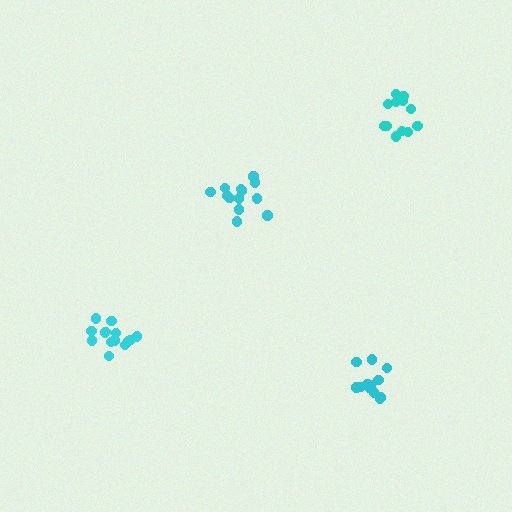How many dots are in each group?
Group 1: 12 dots, Group 2: 13 dots, Group 3: 12 dots, Group 4: 14 dots (51 total).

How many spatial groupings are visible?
There are 4 spatial groupings.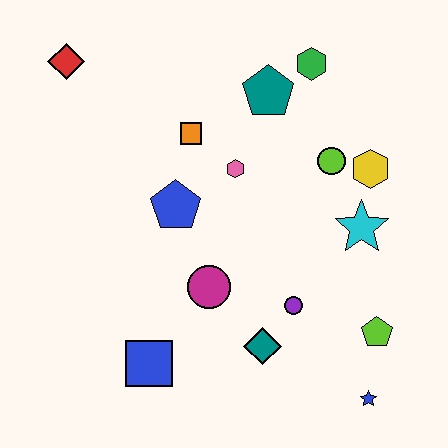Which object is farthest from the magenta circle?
The red diamond is farthest from the magenta circle.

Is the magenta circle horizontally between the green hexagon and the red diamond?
Yes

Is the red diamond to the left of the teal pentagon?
Yes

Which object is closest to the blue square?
The magenta circle is closest to the blue square.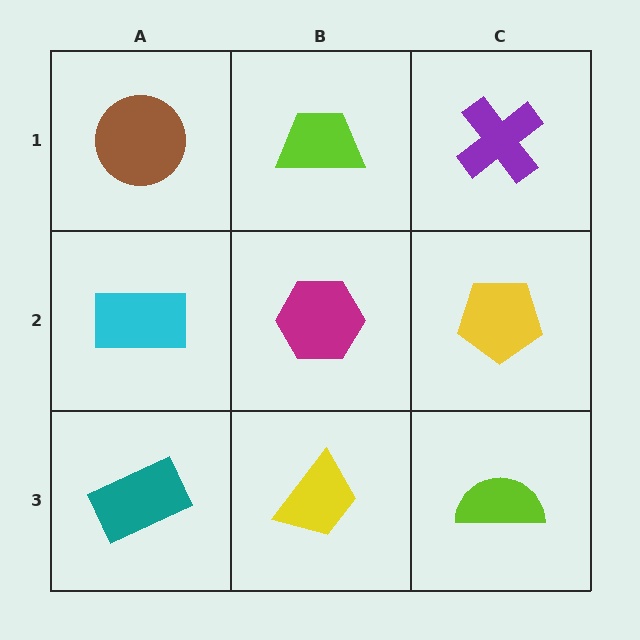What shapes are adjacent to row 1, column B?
A magenta hexagon (row 2, column B), a brown circle (row 1, column A), a purple cross (row 1, column C).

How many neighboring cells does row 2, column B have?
4.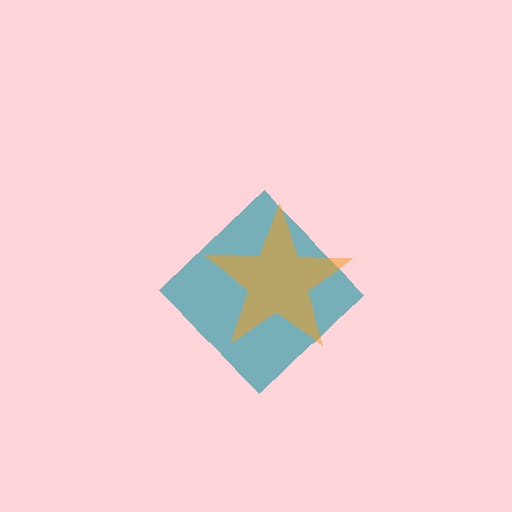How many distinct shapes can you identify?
There are 2 distinct shapes: a teal diamond, an orange star.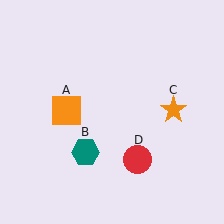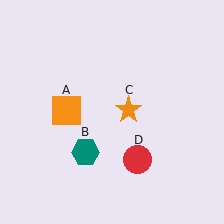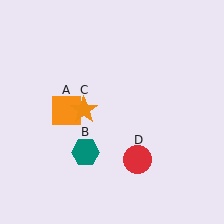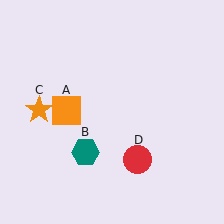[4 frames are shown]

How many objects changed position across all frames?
1 object changed position: orange star (object C).